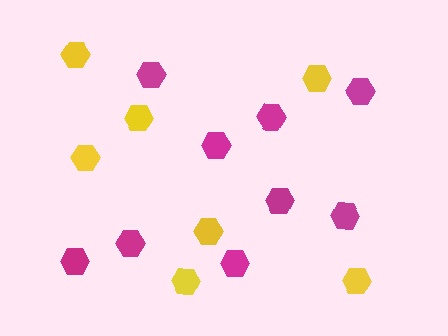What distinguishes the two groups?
There are 2 groups: one group of magenta hexagons (9) and one group of yellow hexagons (7).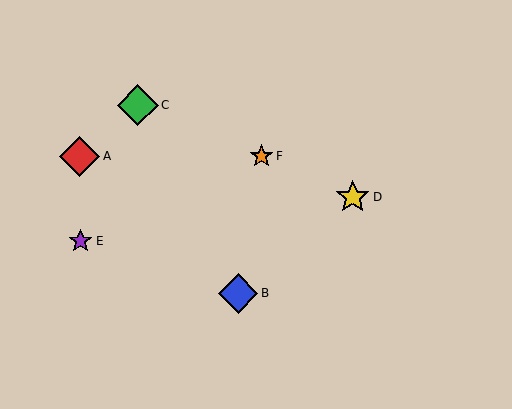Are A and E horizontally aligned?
No, A is at y≈156 and E is at y≈241.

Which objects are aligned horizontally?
Objects A, F are aligned horizontally.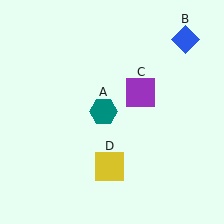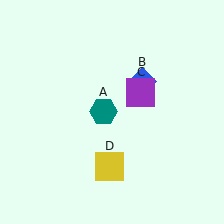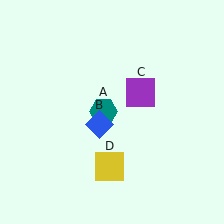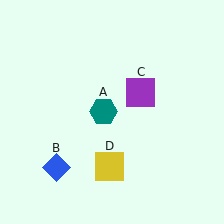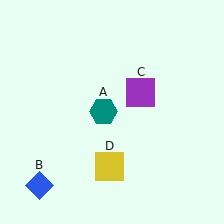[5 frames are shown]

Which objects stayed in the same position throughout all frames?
Teal hexagon (object A) and purple square (object C) and yellow square (object D) remained stationary.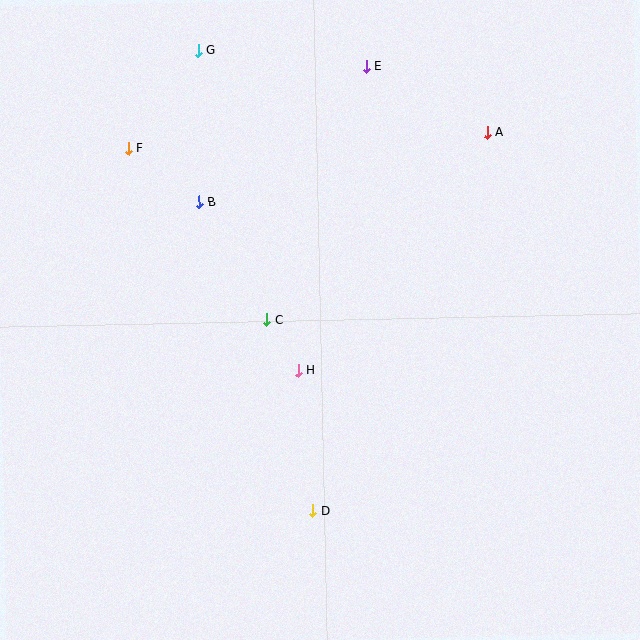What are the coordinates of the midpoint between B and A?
The midpoint between B and A is at (343, 167).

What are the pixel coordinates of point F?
Point F is at (129, 148).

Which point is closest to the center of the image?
Point C at (267, 320) is closest to the center.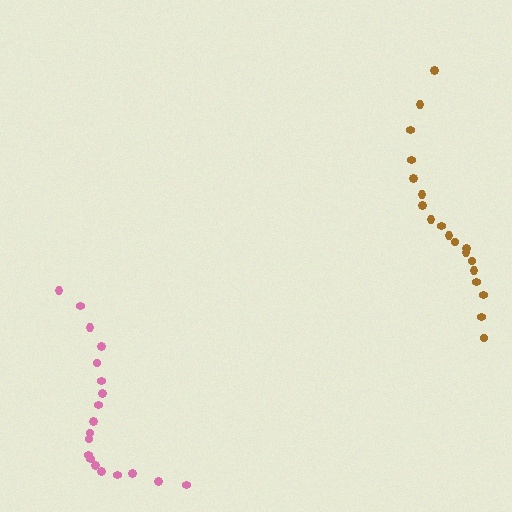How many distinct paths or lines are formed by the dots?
There are 2 distinct paths.